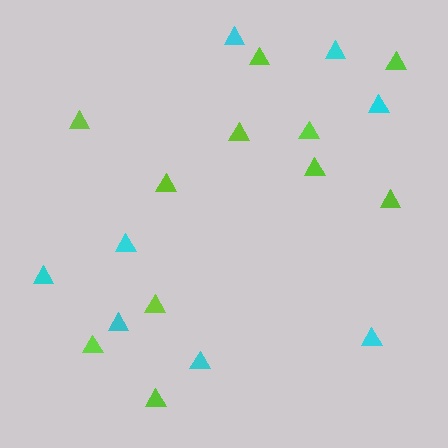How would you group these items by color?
There are 2 groups: one group of lime triangles (11) and one group of cyan triangles (8).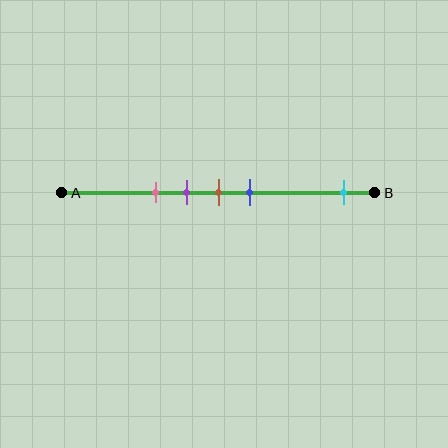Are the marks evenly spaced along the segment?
No, the marks are not evenly spaced.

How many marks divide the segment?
There are 5 marks dividing the segment.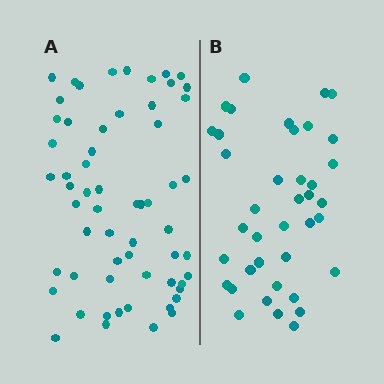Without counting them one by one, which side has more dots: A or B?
Region A (the left region) has more dots.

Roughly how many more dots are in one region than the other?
Region A has approximately 20 more dots than region B.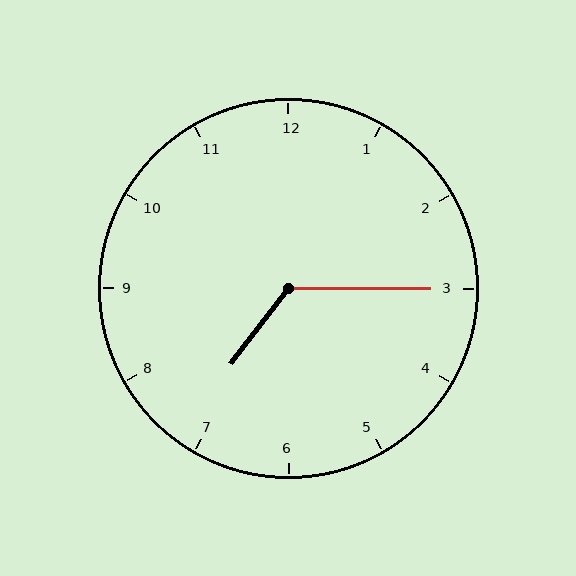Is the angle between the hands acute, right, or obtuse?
It is obtuse.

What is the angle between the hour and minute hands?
Approximately 128 degrees.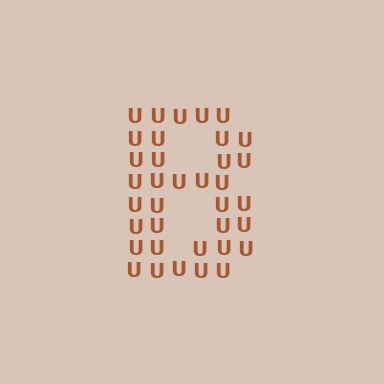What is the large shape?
The large shape is the letter B.